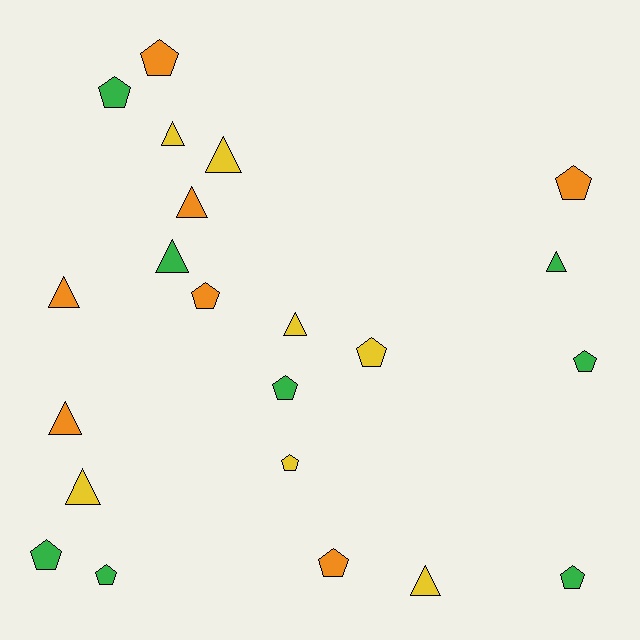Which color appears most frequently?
Green, with 8 objects.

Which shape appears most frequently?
Pentagon, with 12 objects.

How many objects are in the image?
There are 22 objects.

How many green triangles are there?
There are 2 green triangles.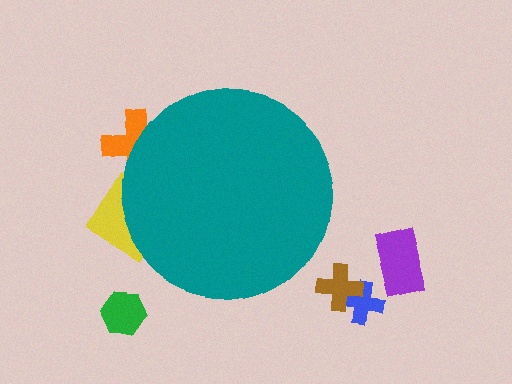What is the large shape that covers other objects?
A teal circle.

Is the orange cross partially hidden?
Yes, the orange cross is partially hidden behind the teal circle.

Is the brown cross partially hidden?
No, the brown cross is fully visible.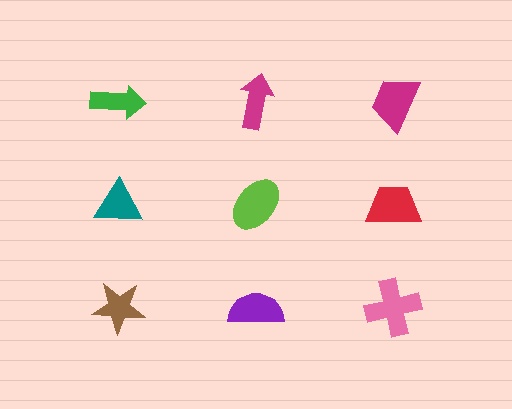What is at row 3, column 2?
A purple semicircle.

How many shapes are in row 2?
3 shapes.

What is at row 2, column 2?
A lime ellipse.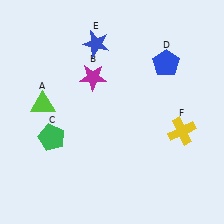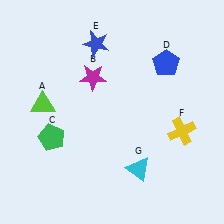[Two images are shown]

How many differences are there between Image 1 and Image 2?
There is 1 difference between the two images.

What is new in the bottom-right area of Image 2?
A cyan triangle (G) was added in the bottom-right area of Image 2.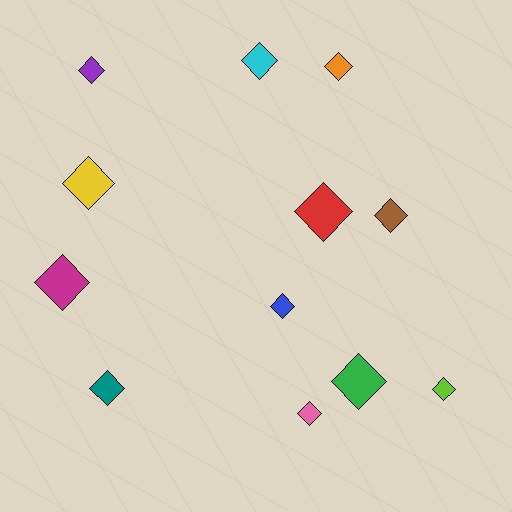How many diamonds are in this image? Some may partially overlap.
There are 12 diamonds.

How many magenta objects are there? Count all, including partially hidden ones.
There is 1 magenta object.